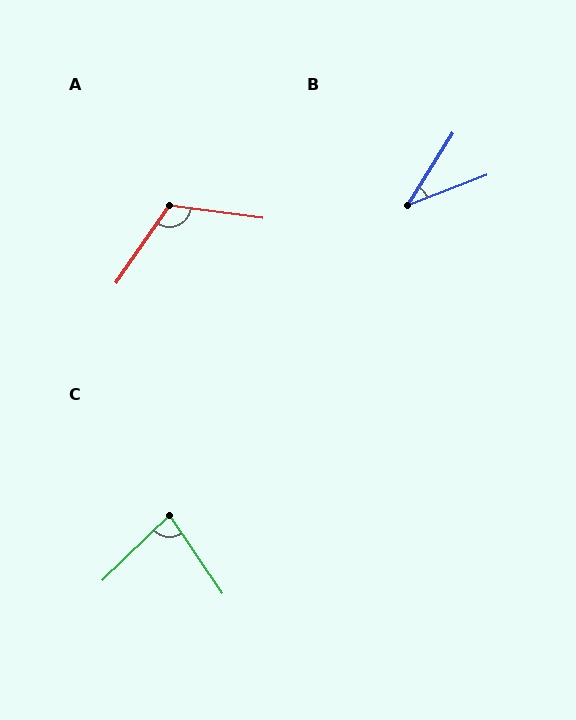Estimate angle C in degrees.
Approximately 80 degrees.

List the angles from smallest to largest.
B (37°), C (80°), A (117°).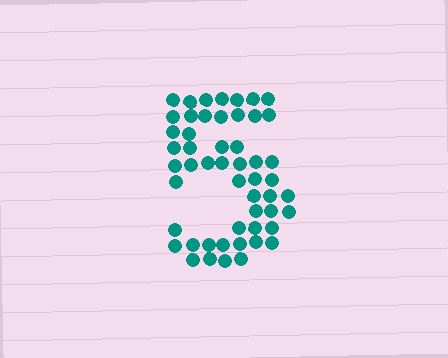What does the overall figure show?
The overall figure shows the digit 5.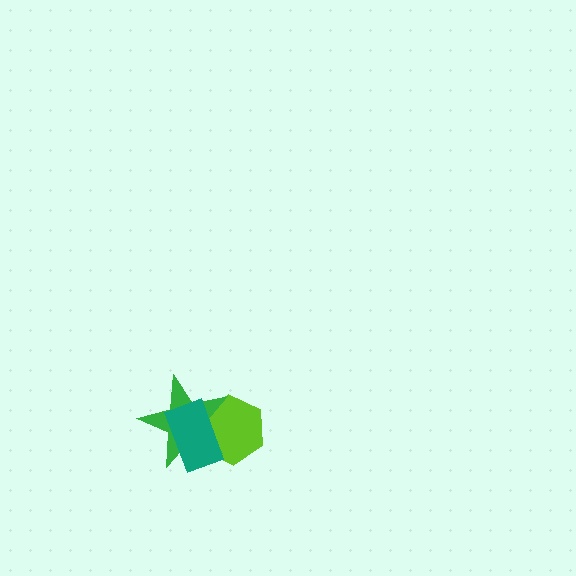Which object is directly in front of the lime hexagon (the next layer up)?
The green star is directly in front of the lime hexagon.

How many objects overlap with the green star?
2 objects overlap with the green star.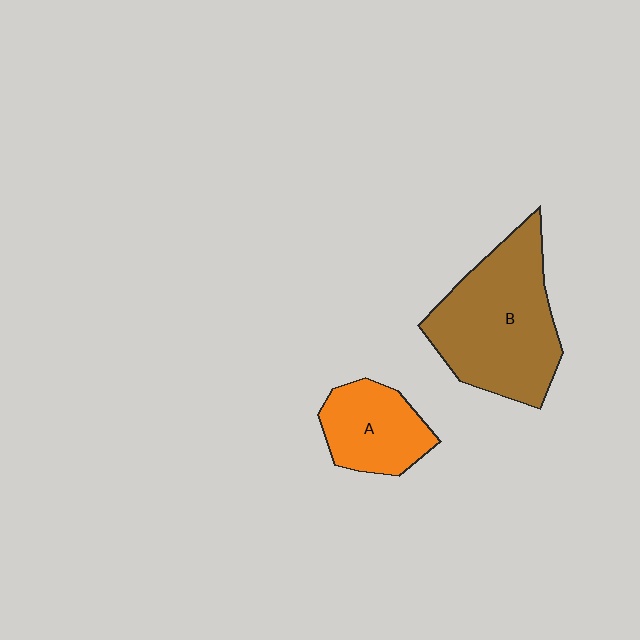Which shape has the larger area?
Shape B (brown).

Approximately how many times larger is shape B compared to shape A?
Approximately 2.0 times.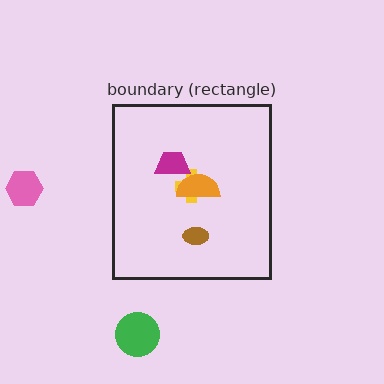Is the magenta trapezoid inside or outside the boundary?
Inside.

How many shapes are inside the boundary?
4 inside, 2 outside.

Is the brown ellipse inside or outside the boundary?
Inside.